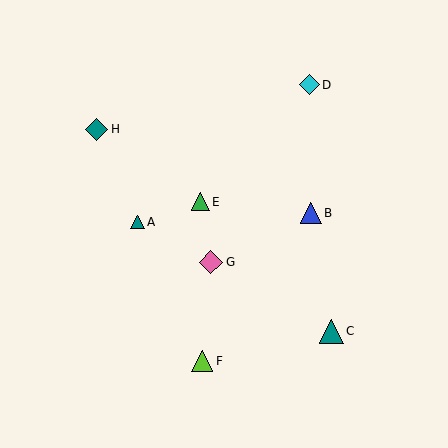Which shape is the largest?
The teal triangle (labeled C) is the largest.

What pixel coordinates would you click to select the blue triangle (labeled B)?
Click at (311, 213) to select the blue triangle B.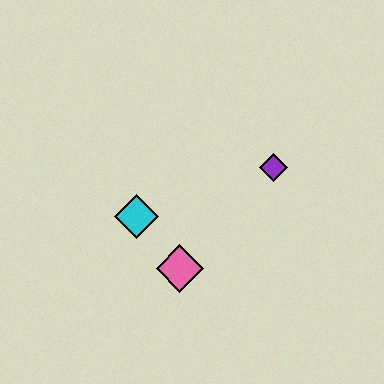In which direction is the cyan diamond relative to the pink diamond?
The cyan diamond is above the pink diamond.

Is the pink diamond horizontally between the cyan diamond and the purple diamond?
Yes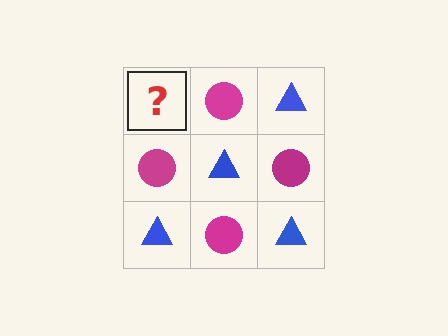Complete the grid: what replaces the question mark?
The question mark should be replaced with a blue triangle.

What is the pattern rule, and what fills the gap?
The rule is that it alternates blue triangle and magenta circle in a checkerboard pattern. The gap should be filled with a blue triangle.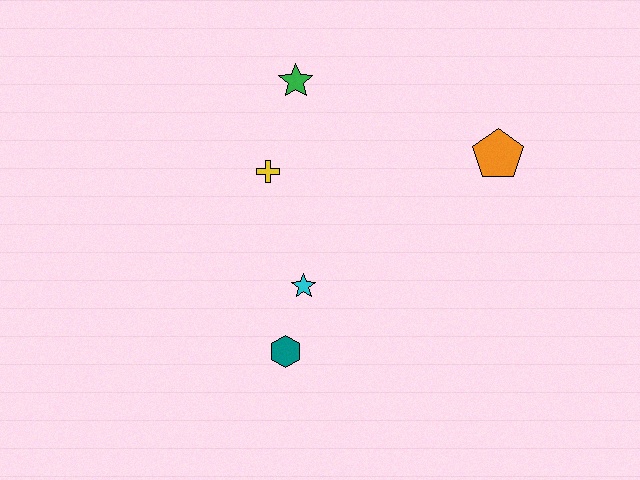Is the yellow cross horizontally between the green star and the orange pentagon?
No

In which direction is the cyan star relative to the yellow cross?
The cyan star is below the yellow cross.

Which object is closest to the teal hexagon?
The cyan star is closest to the teal hexagon.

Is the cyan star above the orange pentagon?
No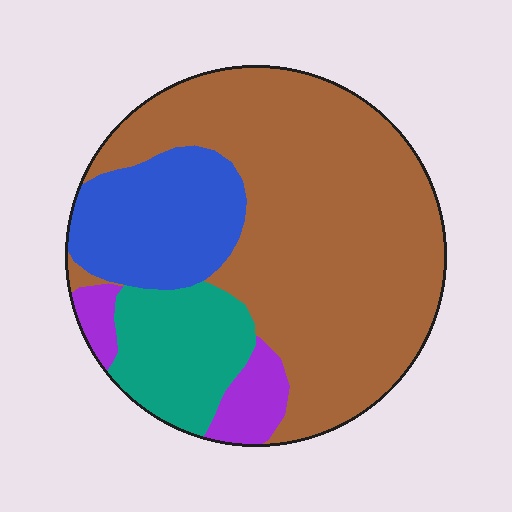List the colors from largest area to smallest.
From largest to smallest: brown, blue, teal, purple.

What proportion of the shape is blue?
Blue takes up about one sixth (1/6) of the shape.